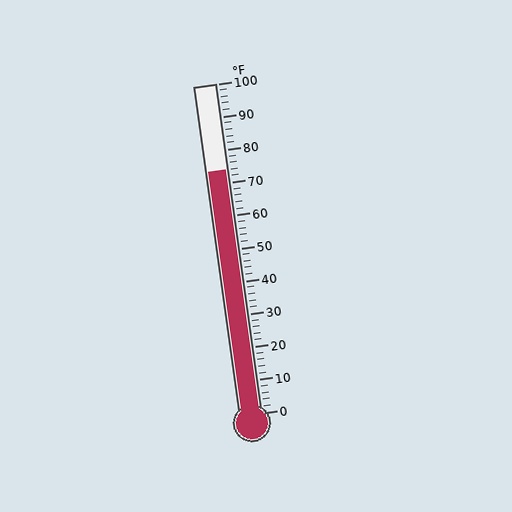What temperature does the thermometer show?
The thermometer shows approximately 74°F.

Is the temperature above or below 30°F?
The temperature is above 30°F.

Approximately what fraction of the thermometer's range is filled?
The thermometer is filled to approximately 75% of its range.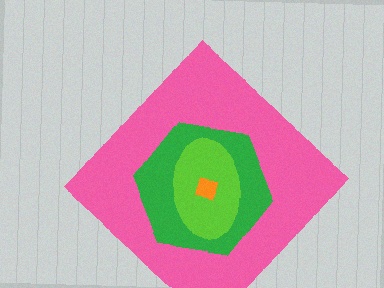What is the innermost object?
The orange square.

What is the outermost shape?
The pink diamond.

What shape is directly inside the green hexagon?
The lime ellipse.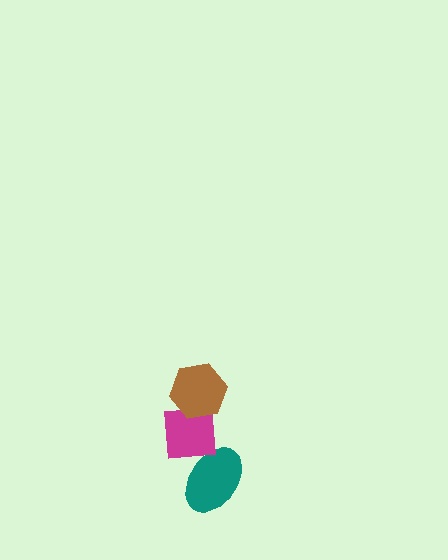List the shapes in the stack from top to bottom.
From top to bottom: the brown hexagon, the magenta square, the teal ellipse.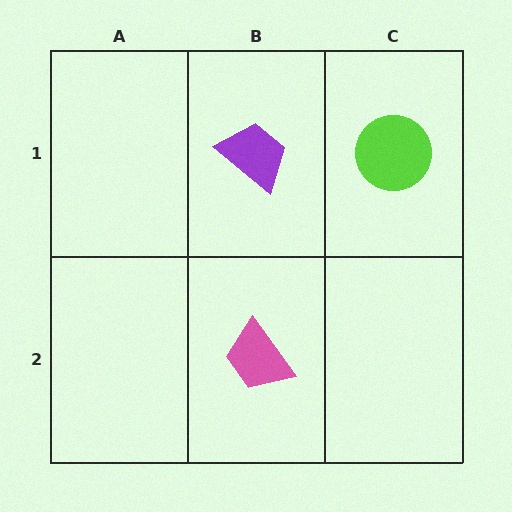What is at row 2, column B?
A pink trapezoid.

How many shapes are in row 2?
1 shape.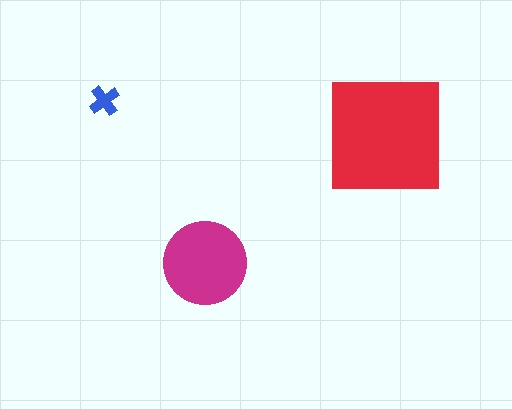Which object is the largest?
The red square.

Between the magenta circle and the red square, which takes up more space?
The red square.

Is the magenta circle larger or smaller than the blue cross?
Larger.